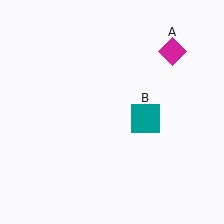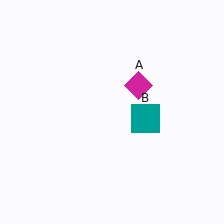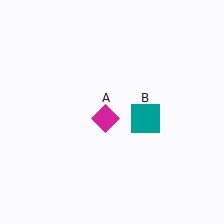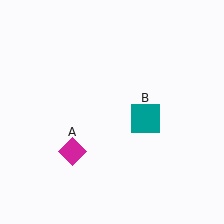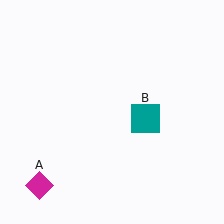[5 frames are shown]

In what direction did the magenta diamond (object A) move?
The magenta diamond (object A) moved down and to the left.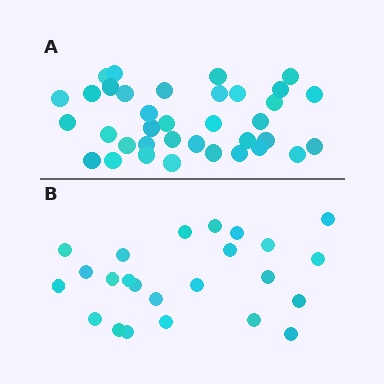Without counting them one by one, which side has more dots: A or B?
Region A (the top region) has more dots.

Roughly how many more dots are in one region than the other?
Region A has roughly 12 or so more dots than region B.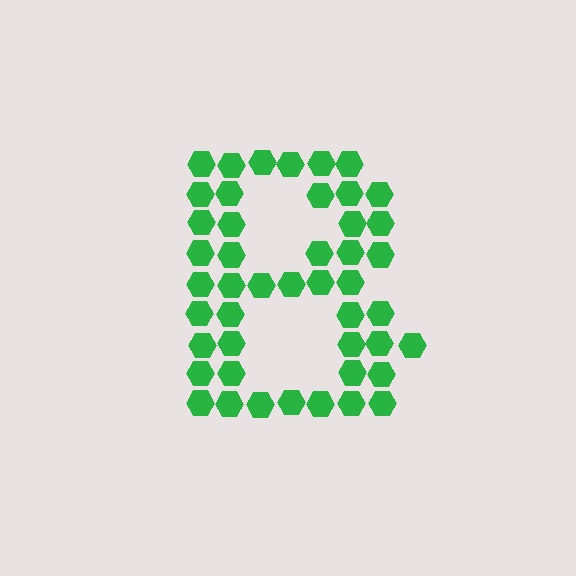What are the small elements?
The small elements are hexagons.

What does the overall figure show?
The overall figure shows the letter B.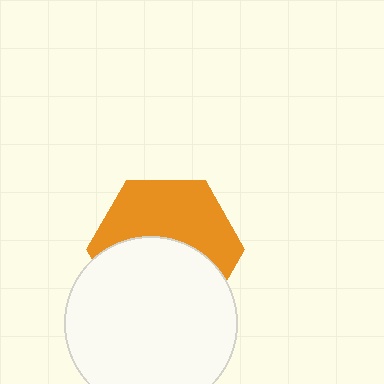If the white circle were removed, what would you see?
You would see the complete orange hexagon.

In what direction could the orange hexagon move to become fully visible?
The orange hexagon could move up. That would shift it out from behind the white circle entirely.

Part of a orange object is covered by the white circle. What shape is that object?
It is a hexagon.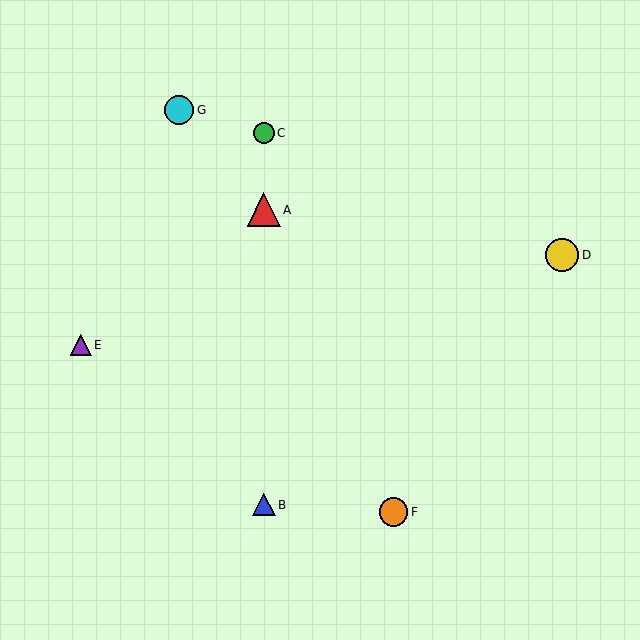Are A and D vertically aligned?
No, A is at x≈264 and D is at x≈562.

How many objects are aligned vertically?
3 objects (A, B, C) are aligned vertically.